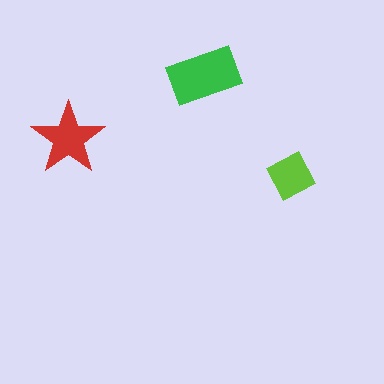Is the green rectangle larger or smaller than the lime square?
Larger.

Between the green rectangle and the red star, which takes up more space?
The green rectangle.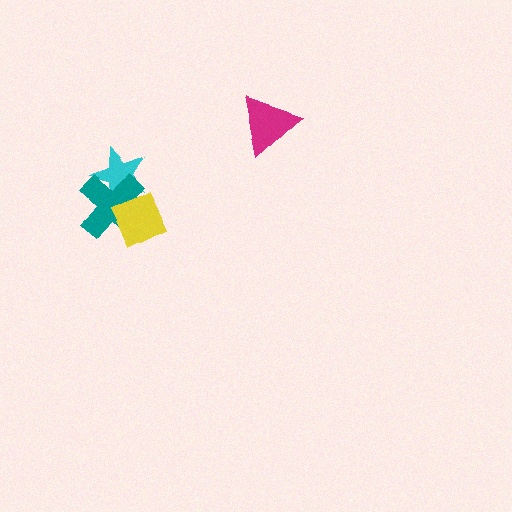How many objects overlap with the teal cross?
2 objects overlap with the teal cross.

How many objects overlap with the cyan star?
2 objects overlap with the cyan star.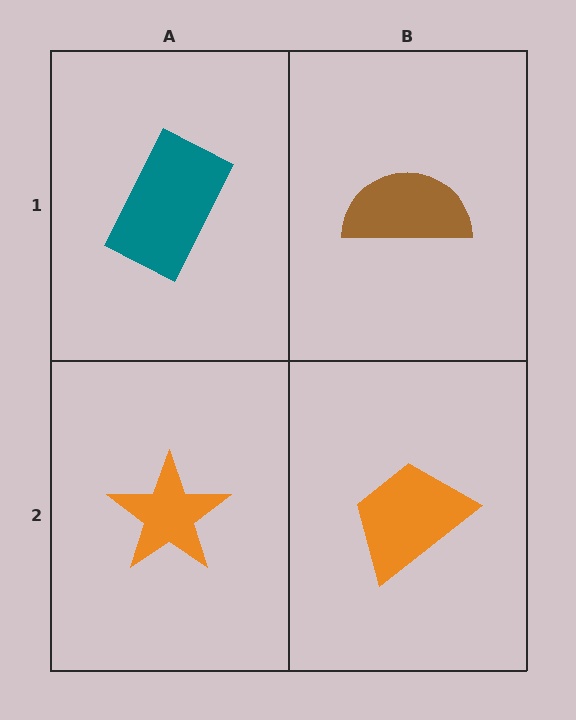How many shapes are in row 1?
2 shapes.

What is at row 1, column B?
A brown semicircle.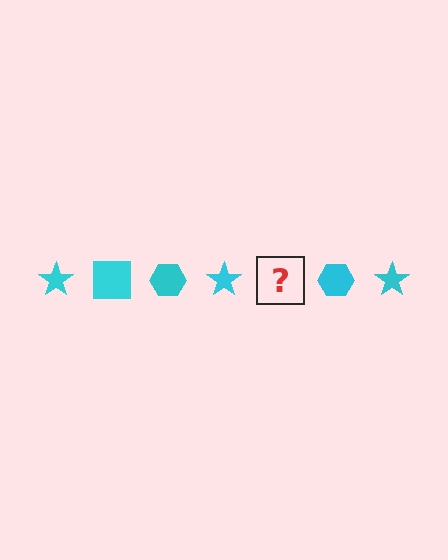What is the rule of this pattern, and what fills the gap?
The rule is that the pattern cycles through star, square, hexagon shapes in cyan. The gap should be filled with a cyan square.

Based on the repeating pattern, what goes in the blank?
The blank should be a cyan square.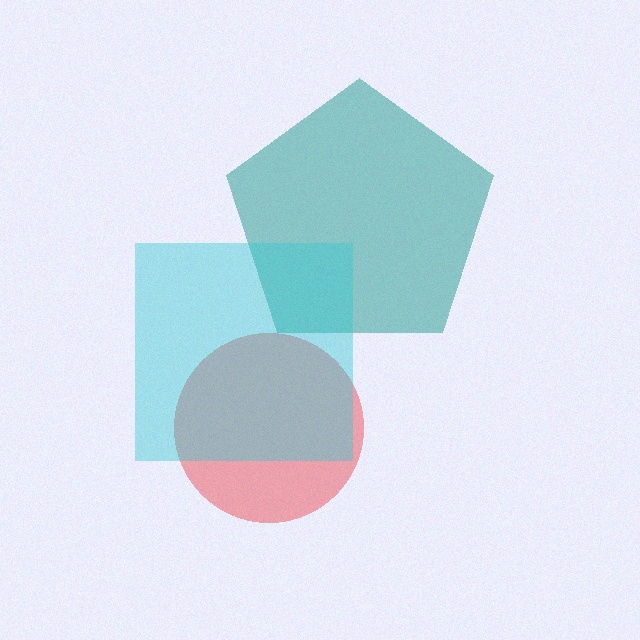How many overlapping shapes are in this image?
There are 3 overlapping shapes in the image.